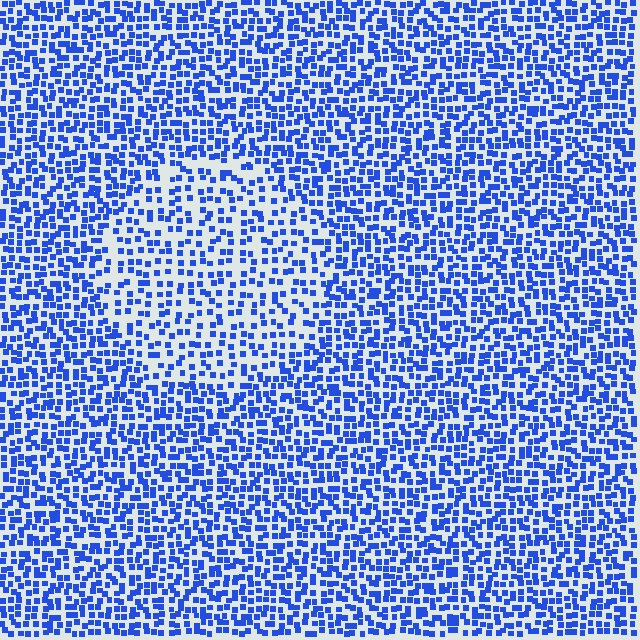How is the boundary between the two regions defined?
The boundary is defined by a change in element density (approximately 1.7x ratio). All elements are the same color, size, and shape.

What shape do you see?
I see a circle.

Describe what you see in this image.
The image contains small blue elements arranged at two different densities. A circle-shaped region is visible where the elements are less densely packed than the surrounding area.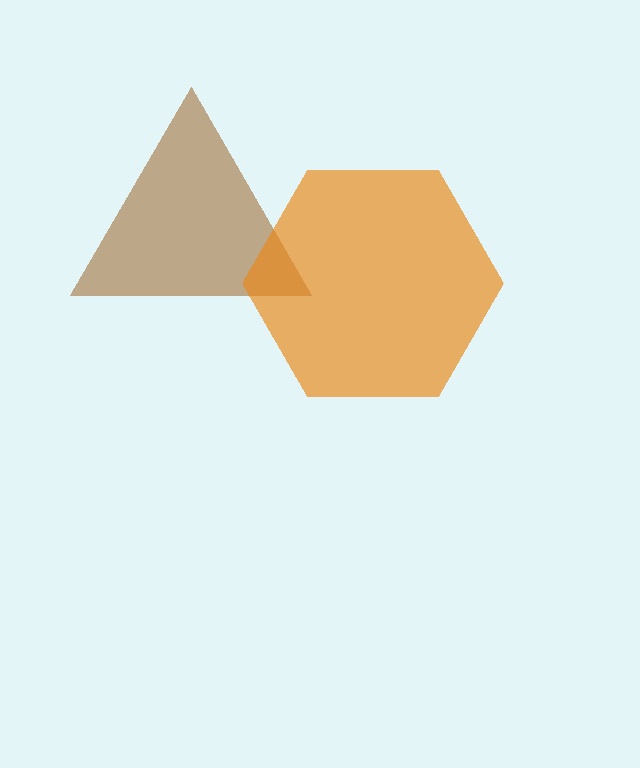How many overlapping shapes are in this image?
There are 2 overlapping shapes in the image.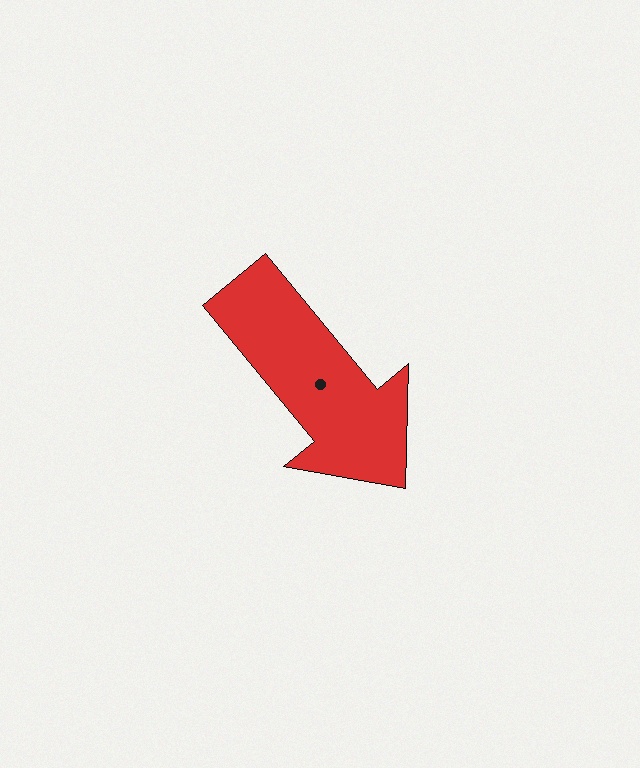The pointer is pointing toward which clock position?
Roughly 5 o'clock.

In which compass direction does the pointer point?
Southeast.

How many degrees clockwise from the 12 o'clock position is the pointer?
Approximately 141 degrees.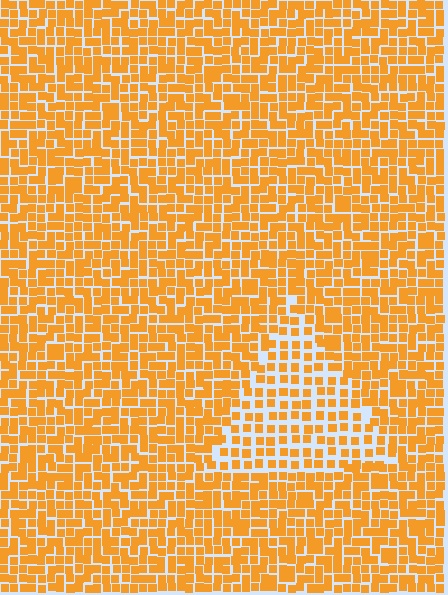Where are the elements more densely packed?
The elements are more densely packed outside the triangle boundary.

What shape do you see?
I see a triangle.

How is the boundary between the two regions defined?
The boundary is defined by a change in element density (approximately 1.7x ratio). All elements are the same color, size, and shape.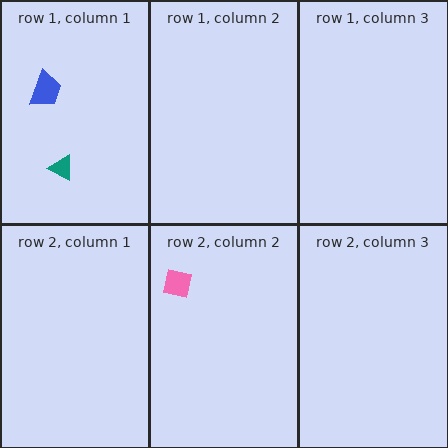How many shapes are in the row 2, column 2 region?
1.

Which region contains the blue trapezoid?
The row 1, column 1 region.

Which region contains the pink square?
The row 2, column 2 region.